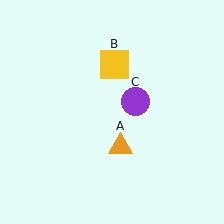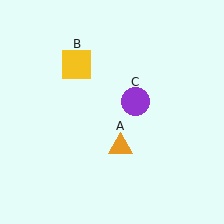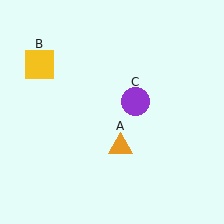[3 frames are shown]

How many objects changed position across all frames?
1 object changed position: yellow square (object B).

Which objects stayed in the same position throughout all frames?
Orange triangle (object A) and purple circle (object C) remained stationary.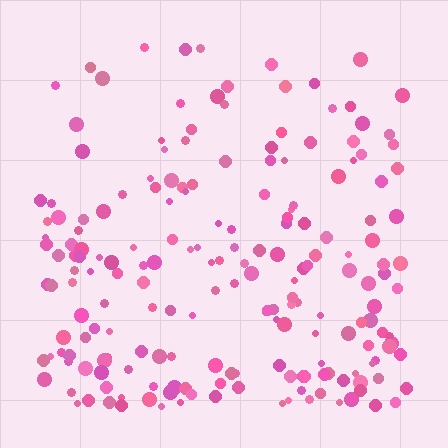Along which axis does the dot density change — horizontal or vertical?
Vertical.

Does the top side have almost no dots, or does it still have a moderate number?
Still a moderate number, just noticeably fewer than the bottom.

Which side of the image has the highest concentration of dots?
The bottom.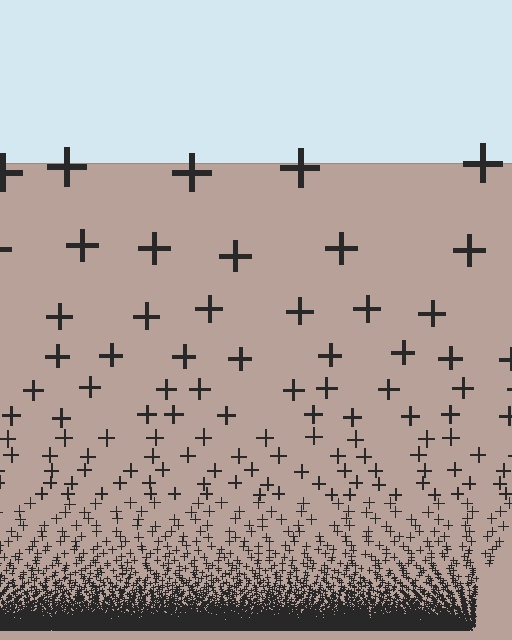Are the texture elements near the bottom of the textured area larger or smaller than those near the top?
Smaller. The gradient is inverted — elements near the bottom are smaller and denser.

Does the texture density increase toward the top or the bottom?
Density increases toward the bottom.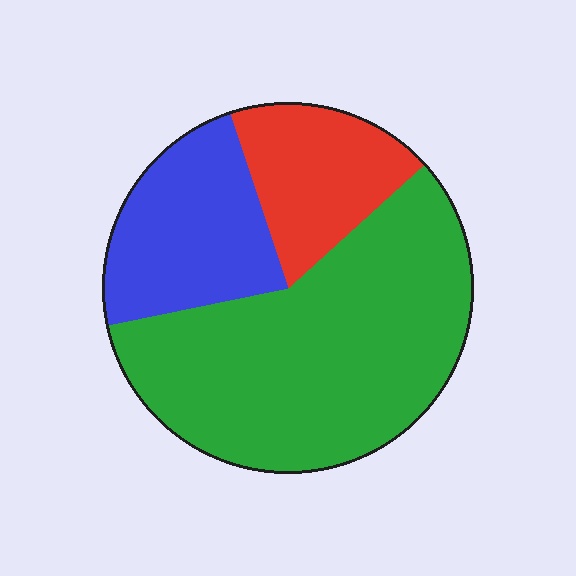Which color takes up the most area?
Green, at roughly 60%.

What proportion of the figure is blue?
Blue covers around 25% of the figure.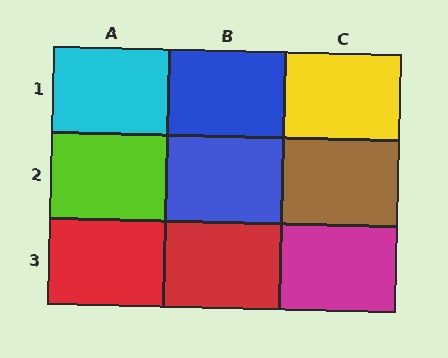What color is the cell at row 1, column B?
Blue.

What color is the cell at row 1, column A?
Cyan.